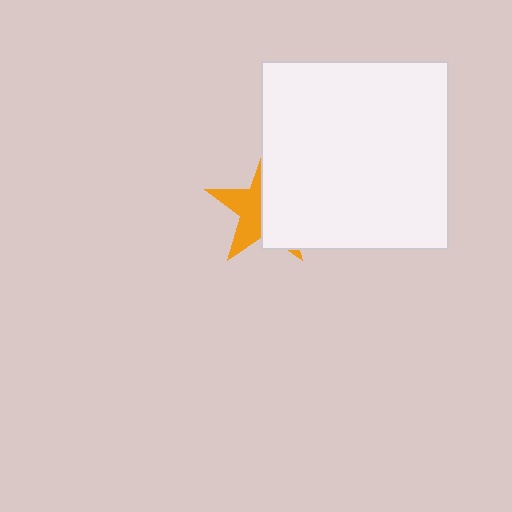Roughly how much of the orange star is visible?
About half of it is visible (roughly 45%).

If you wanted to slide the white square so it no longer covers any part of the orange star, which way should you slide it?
Slide it right — that is the most direct way to separate the two shapes.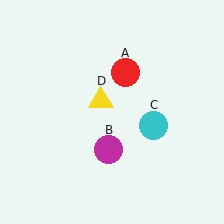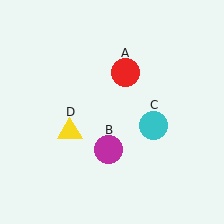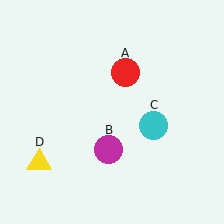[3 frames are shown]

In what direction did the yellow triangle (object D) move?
The yellow triangle (object D) moved down and to the left.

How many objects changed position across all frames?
1 object changed position: yellow triangle (object D).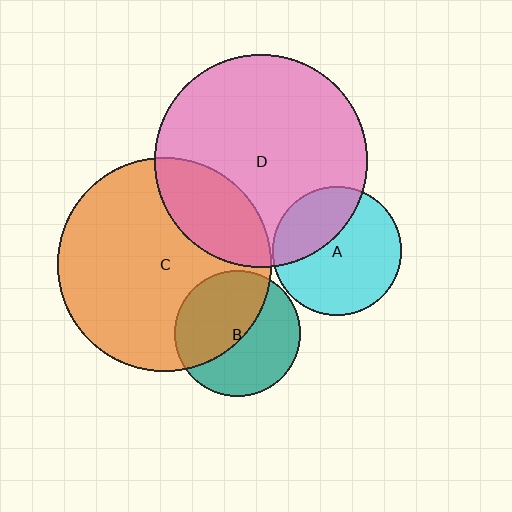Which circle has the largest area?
Circle C (orange).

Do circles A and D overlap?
Yes.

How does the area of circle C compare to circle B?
Approximately 2.9 times.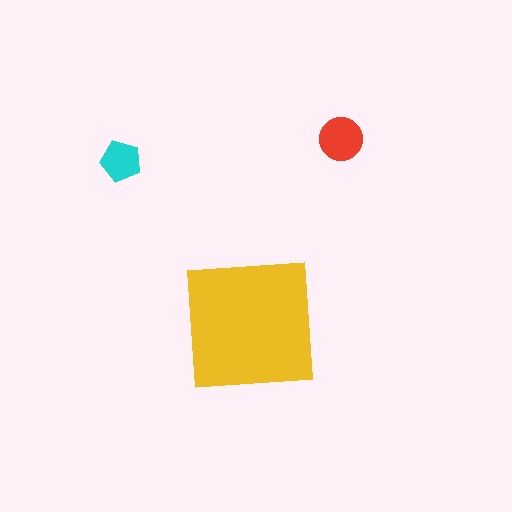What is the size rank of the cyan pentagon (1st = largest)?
3rd.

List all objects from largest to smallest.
The yellow square, the red circle, the cyan pentagon.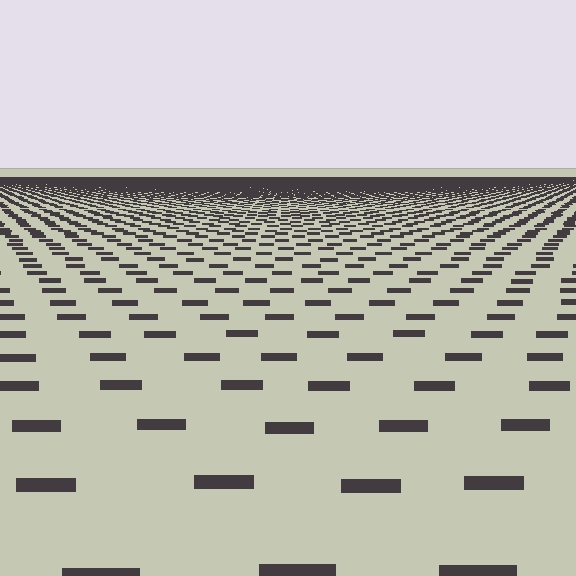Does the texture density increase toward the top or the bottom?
Density increases toward the top.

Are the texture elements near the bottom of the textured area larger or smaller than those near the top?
Larger. Near the bottom, elements are closer to the viewer and appear at a bigger on-screen size.